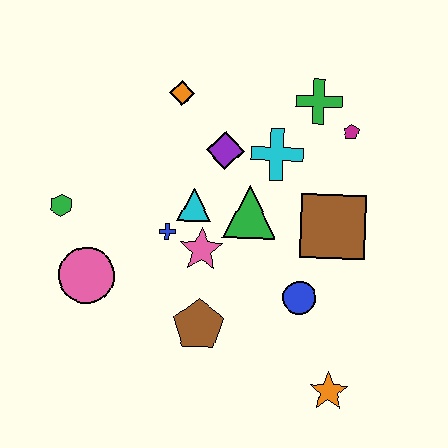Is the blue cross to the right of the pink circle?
Yes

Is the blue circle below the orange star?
No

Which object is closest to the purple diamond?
The cyan cross is closest to the purple diamond.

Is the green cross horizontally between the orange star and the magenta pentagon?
No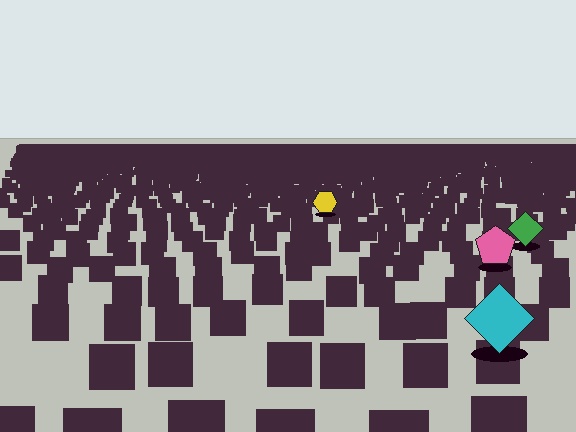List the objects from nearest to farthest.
From nearest to farthest: the cyan diamond, the pink pentagon, the green diamond, the yellow hexagon.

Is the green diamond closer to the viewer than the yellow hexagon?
Yes. The green diamond is closer — you can tell from the texture gradient: the ground texture is coarser near it.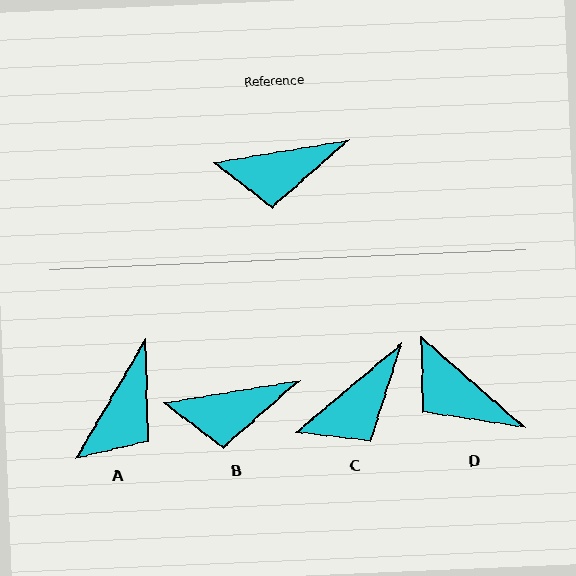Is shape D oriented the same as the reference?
No, it is off by about 50 degrees.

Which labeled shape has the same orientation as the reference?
B.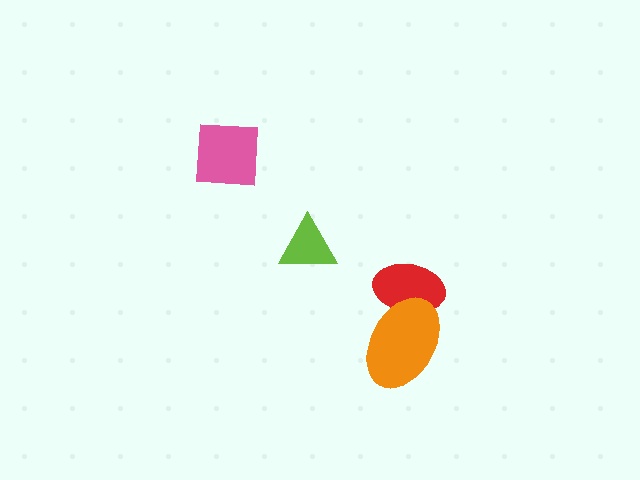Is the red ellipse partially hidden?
Yes, it is partially covered by another shape.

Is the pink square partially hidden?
No, no other shape covers it.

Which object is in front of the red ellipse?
The orange ellipse is in front of the red ellipse.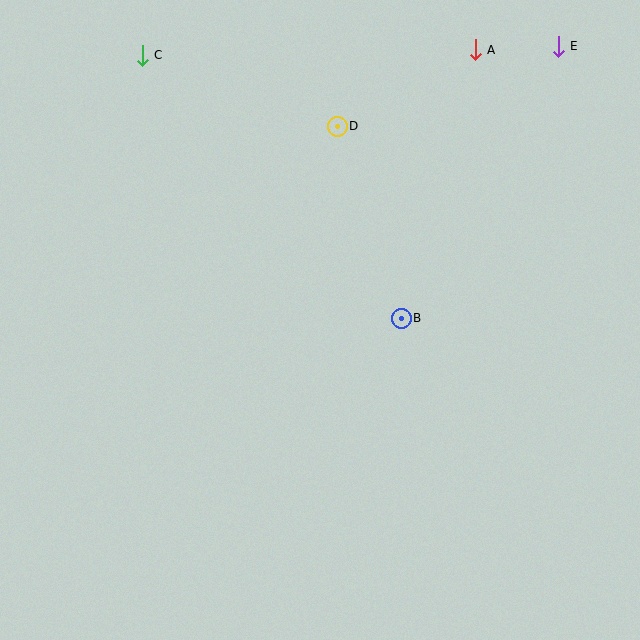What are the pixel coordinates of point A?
Point A is at (475, 50).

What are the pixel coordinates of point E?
Point E is at (558, 46).